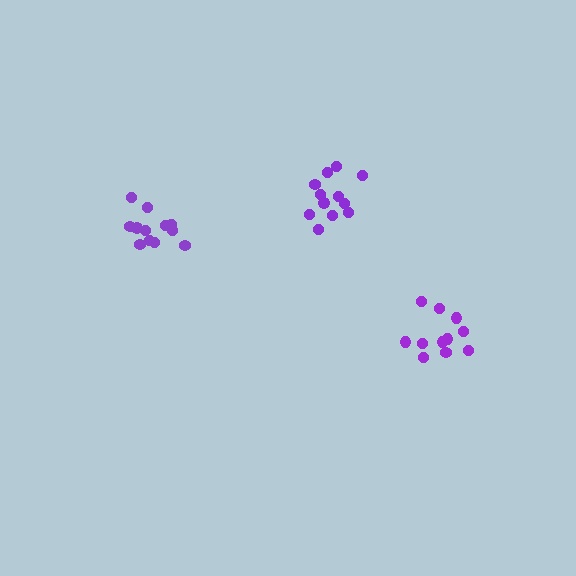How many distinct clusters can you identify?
There are 3 distinct clusters.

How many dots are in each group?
Group 1: 12 dots, Group 2: 11 dots, Group 3: 12 dots (35 total).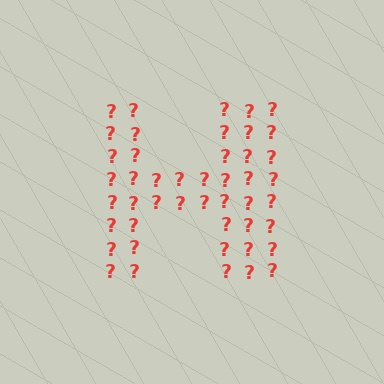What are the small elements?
The small elements are question marks.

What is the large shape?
The large shape is the letter H.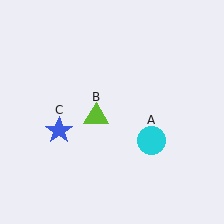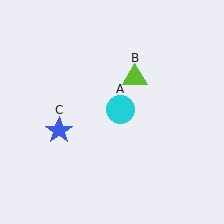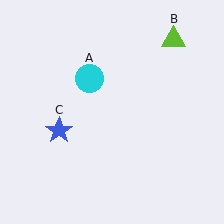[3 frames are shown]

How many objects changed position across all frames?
2 objects changed position: cyan circle (object A), lime triangle (object B).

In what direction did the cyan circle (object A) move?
The cyan circle (object A) moved up and to the left.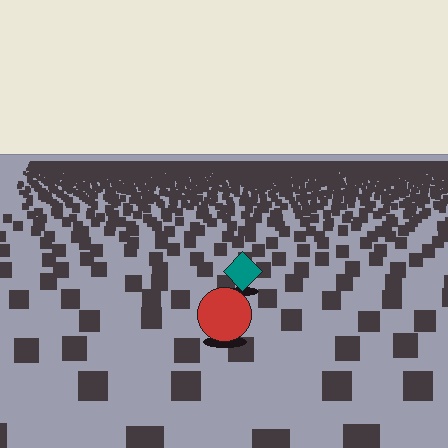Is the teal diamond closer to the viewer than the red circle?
No. The red circle is closer — you can tell from the texture gradient: the ground texture is coarser near it.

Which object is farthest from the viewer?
The teal diamond is farthest from the viewer. It appears smaller and the ground texture around it is denser.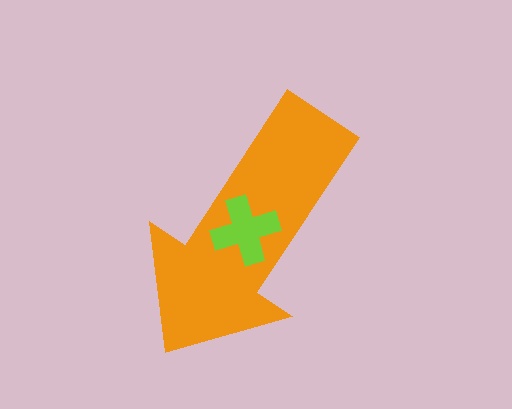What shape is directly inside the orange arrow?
The lime cross.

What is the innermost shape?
The lime cross.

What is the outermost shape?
The orange arrow.